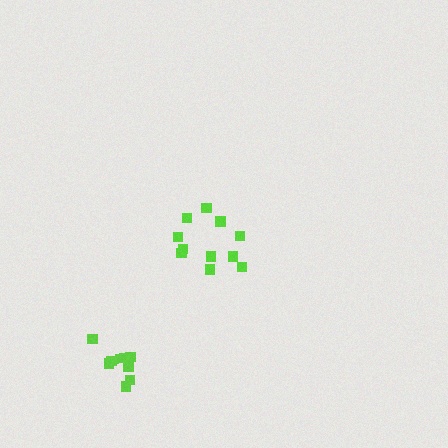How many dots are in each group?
Group 1: 11 dots, Group 2: 9 dots (20 total).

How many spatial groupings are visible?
There are 2 spatial groupings.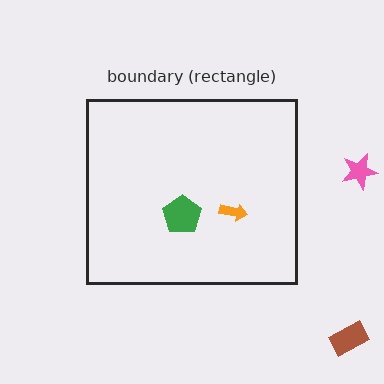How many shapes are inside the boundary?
2 inside, 2 outside.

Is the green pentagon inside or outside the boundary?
Inside.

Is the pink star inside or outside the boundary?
Outside.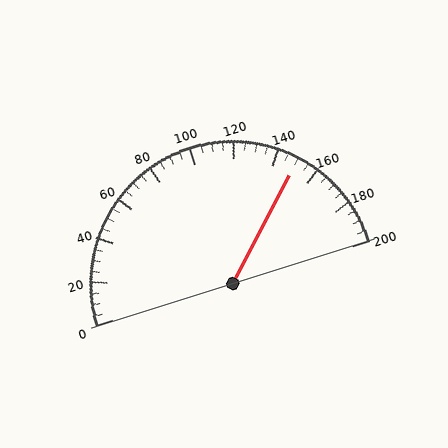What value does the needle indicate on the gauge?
The needle indicates approximately 150.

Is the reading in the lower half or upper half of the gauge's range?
The reading is in the upper half of the range (0 to 200).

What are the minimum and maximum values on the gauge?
The gauge ranges from 0 to 200.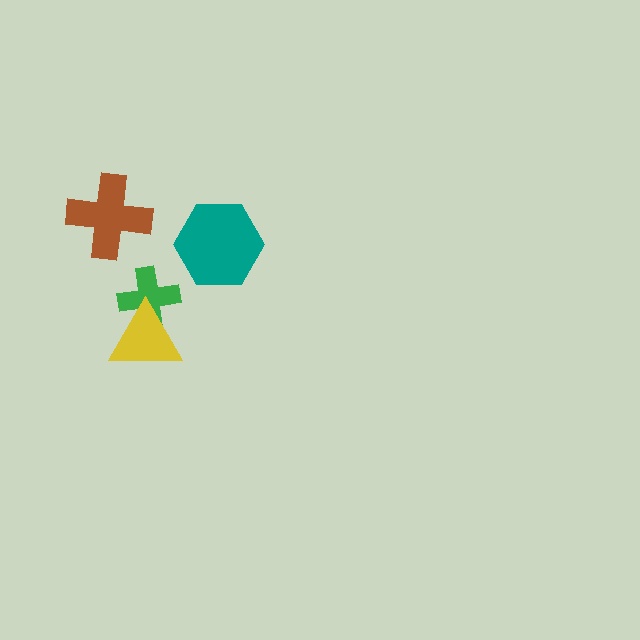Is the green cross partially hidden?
Yes, it is partially covered by another shape.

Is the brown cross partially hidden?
No, no other shape covers it.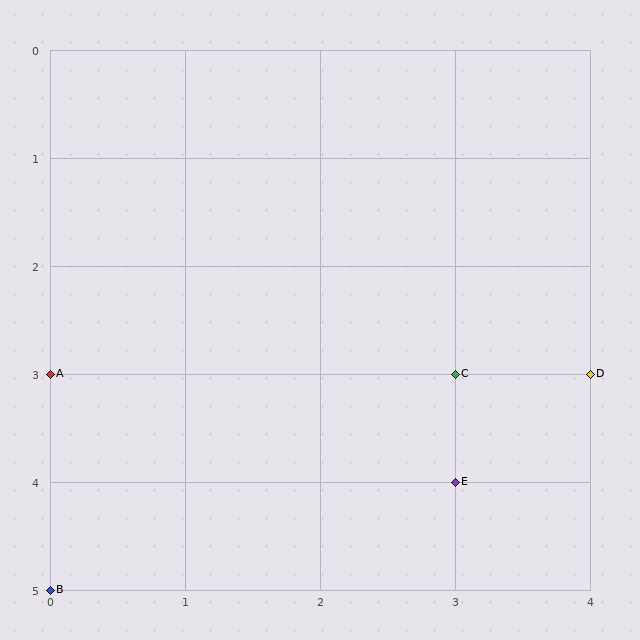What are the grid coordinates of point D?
Point D is at grid coordinates (4, 3).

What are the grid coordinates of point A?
Point A is at grid coordinates (0, 3).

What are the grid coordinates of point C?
Point C is at grid coordinates (3, 3).